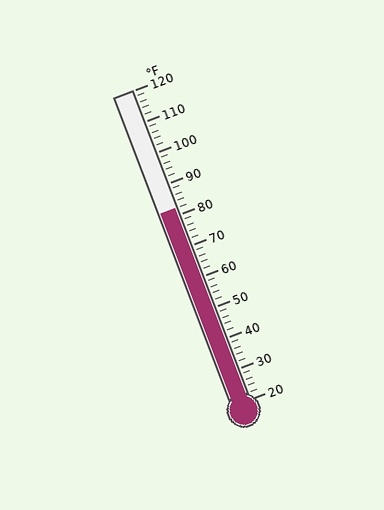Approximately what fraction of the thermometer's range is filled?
The thermometer is filled to approximately 60% of its range.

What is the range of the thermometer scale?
The thermometer scale ranges from 20°F to 120°F.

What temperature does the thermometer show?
The thermometer shows approximately 82°F.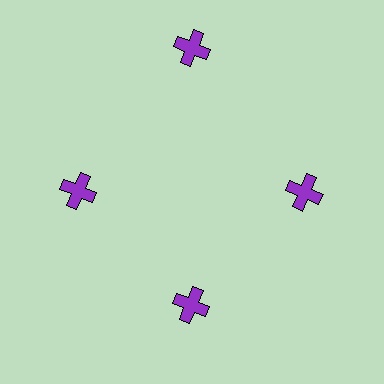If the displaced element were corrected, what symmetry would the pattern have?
It would have 4-fold rotational symmetry — the pattern would map onto itself every 90 degrees.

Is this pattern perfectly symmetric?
No. The 4 purple crosses are arranged in a ring, but one element near the 12 o'clock position is pushed outward from the center, breaking the 4-fold rotational symmetry.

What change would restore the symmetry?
The symmetry would be restored by moving it inward, back onto the ring so that all 4 crosses sit at equal angles and equal distance from the center.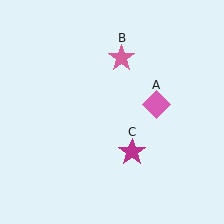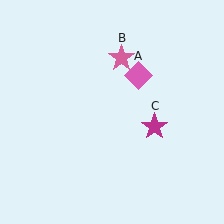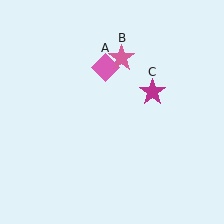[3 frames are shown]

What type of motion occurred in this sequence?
The pink diamond (object A), magenta star (object C) rotated counterclockwise around the center of the scene.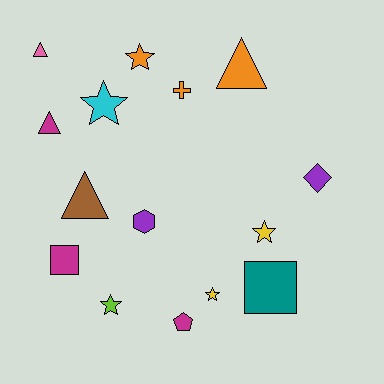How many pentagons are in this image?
There is 1 pentagon.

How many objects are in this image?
There are 15 objects.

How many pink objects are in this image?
There is 1 pink object.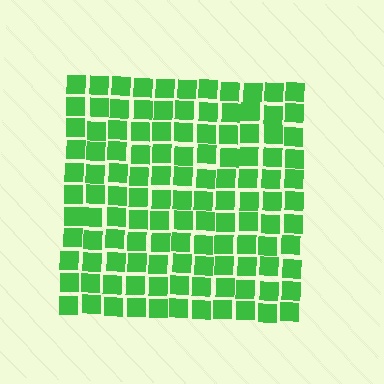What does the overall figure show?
The overall figure shows a square.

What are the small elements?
The small elements are squares.